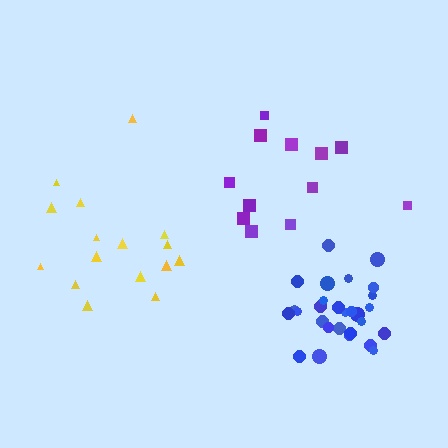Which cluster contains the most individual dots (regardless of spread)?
Blue (29).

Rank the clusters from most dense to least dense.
blue, yellow, purple.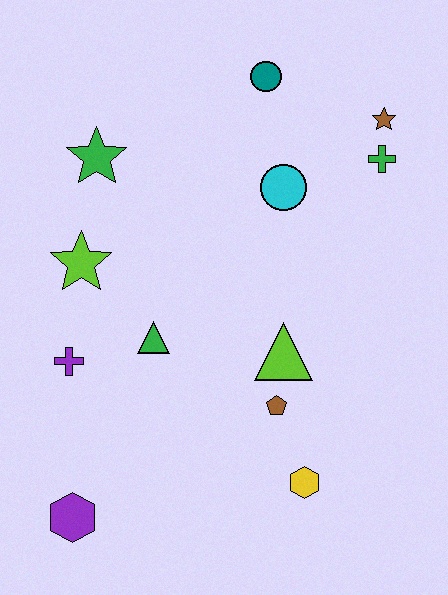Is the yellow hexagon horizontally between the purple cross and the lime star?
No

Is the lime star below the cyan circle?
Yes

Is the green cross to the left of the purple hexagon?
No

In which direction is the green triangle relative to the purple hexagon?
The green triangle is above the purple hexagon.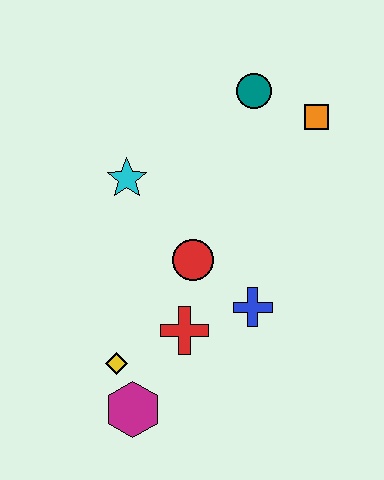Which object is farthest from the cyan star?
The magenta hexagon is farthest from the cyan star.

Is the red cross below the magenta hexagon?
No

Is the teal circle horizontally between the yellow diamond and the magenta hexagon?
No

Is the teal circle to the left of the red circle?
No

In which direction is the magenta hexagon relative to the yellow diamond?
The magenta hexagon is below the yellow diamond.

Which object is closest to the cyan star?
The red circle is closest to the cyan star.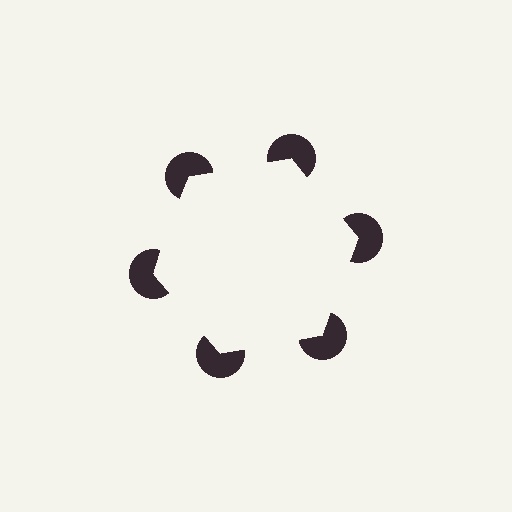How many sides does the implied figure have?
6 sides.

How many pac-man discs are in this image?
There are 6 — one at each vertex of the illusory hexagon.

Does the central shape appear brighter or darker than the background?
It typically appears slightly brighter than the background, even though no actual brightness change is drawn.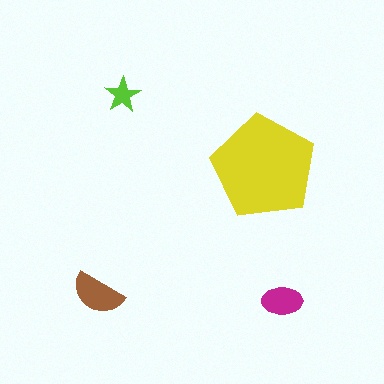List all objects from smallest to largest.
The lime star, the magenta ellipse, the brown semicircle, the yellow pentagon.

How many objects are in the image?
There are 4 objects in the image.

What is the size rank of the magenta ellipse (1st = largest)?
3rd.